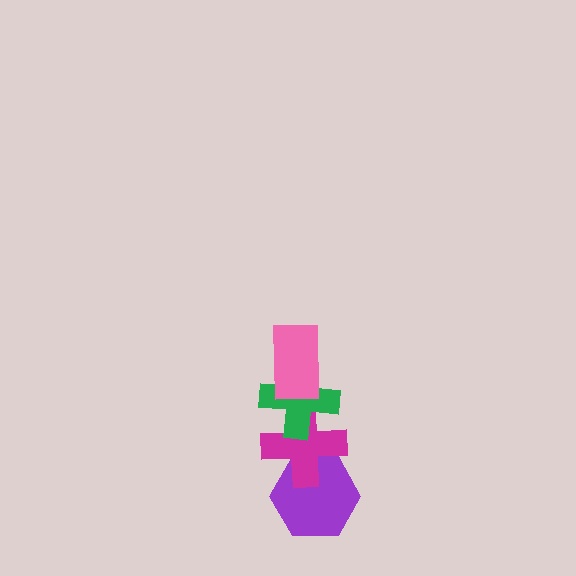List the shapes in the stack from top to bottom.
From top to bottom: the pink rectangle, the green cross, the magenta cross, the purple hexagon.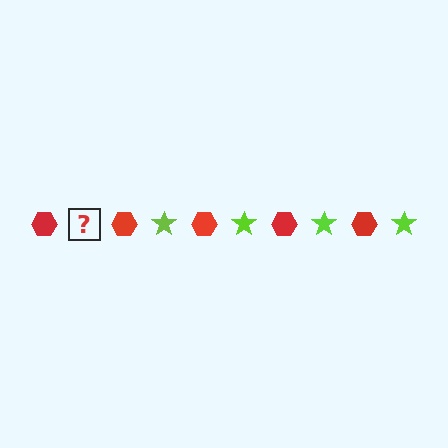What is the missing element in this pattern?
The missing element is a lime star.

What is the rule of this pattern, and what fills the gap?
The rule is that the pattern alternates between red hexagon and lime star. The gap should be filled with a lime star.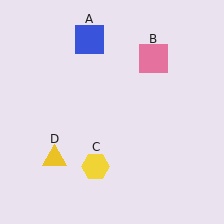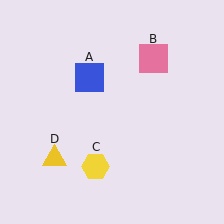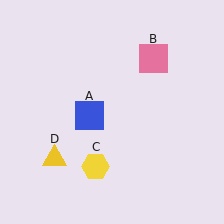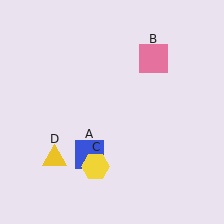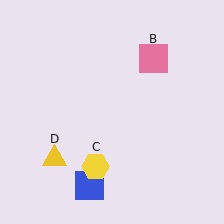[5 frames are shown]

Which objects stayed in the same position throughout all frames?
Pink square (object B) and yellow hexagon (object C) and yellow triangle (object D) remained stationary.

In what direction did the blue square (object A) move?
The blue square (object A) moved down.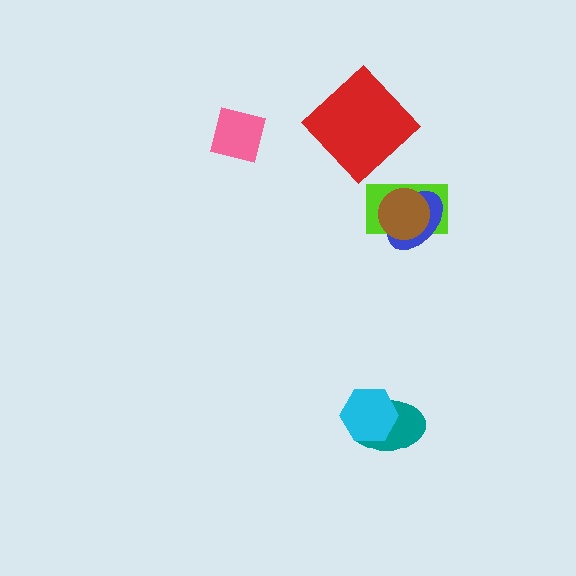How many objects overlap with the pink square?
0 objects overlap with the pink square.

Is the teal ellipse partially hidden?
Yes, it is partially covered by another shape.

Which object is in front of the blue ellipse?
The brown circle is in front of the blue ellipse.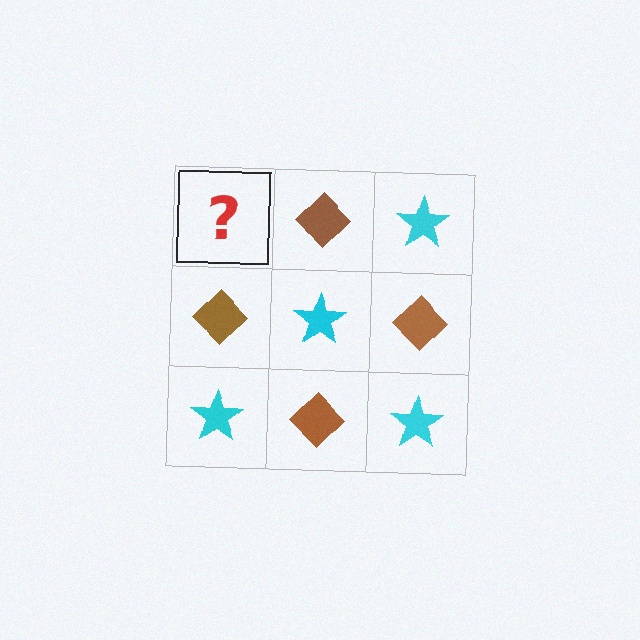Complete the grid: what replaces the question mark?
The question mark should be replaced with a cyan star.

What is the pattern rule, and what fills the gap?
The rule is that it alternates cyan star and brown diamond in a checkerboard pattern. The gap should be filled with a cyan star.